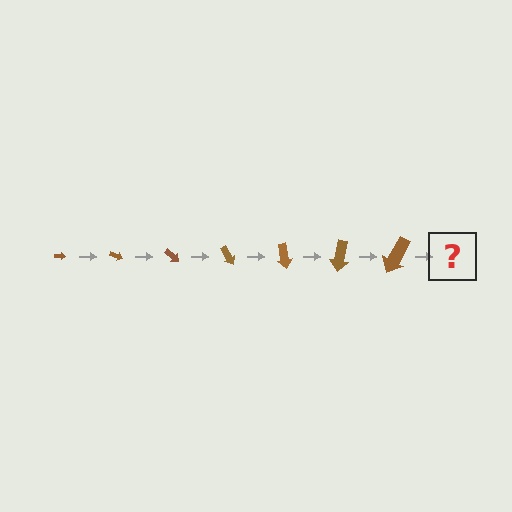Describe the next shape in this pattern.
It should be an arrow, larger than the previous one and rotated 140 degrees from the start.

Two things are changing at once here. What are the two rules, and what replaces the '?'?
The two rules are that the arrow grows larger each step and it rotates 20 degrees each step. The '?' should be an arrow, larger than the previous one and rotated 140 degrees from the start.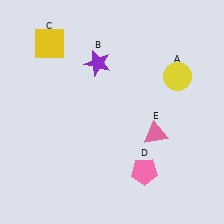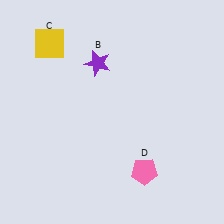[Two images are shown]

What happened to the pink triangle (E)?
The pink triangle (E) was removed in Image 2. It was in the bottom-right area of Image 1.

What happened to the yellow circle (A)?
The yellow circle (A) was removed in Image 2. It was in the top-right area of Image 1.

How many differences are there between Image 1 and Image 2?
There are 2 differences between the two images.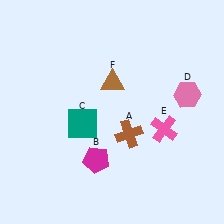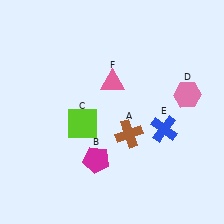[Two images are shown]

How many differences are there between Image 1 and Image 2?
There are 3 differences between the two images.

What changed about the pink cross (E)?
In Image 1, E is pink. In Image 2, it changed to blue.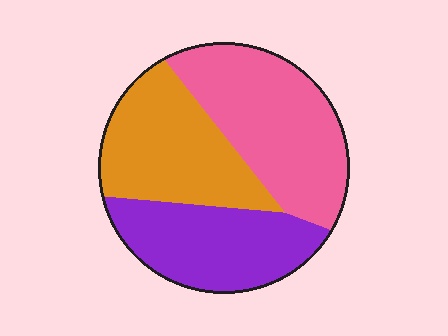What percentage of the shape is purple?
Purple covers around 30% of the shape.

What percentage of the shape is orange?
Orange takes up between a quarter and a half of the shape.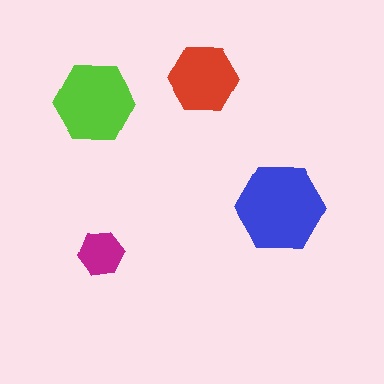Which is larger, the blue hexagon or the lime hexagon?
The blue one.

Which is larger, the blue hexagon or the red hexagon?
The blue one.